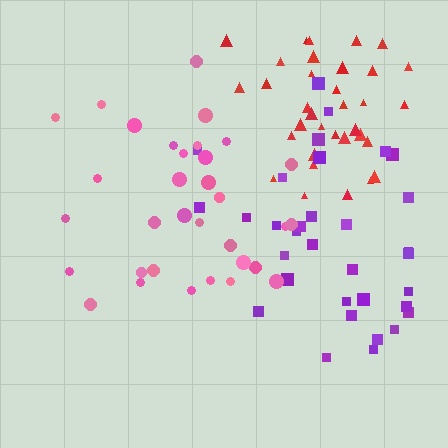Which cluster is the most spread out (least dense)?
Purple.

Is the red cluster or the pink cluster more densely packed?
Red.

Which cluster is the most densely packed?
Red.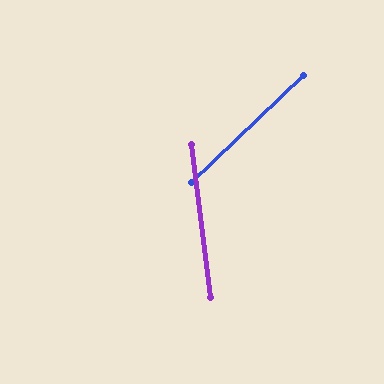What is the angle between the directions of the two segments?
Approximately 53 degrees.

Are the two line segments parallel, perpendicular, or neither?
Neither parallel nor perpendicular — they differ by about 53°.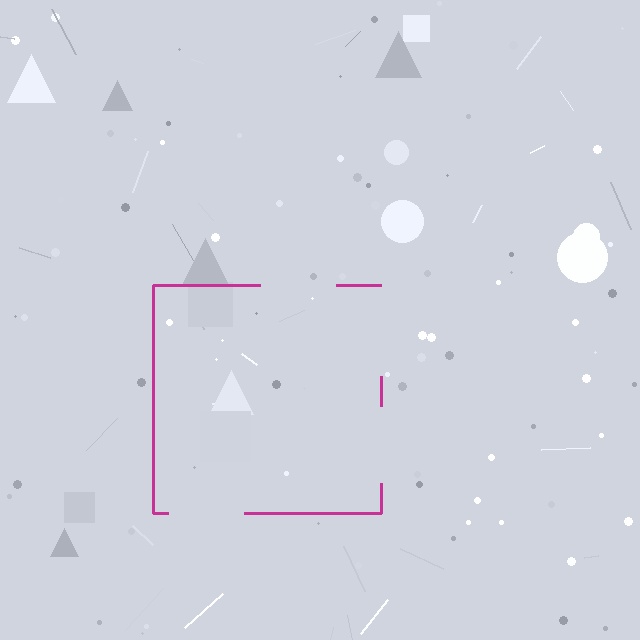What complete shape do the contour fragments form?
The contour fragments form a square.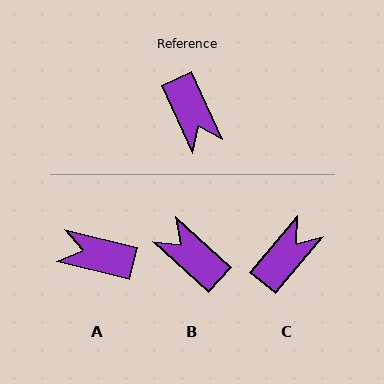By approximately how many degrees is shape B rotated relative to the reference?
Approximately 157 degrees clockwise.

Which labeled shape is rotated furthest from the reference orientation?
B, about 157 degrees away.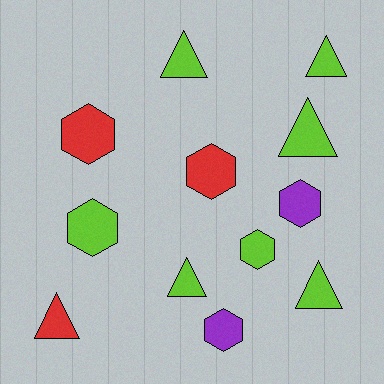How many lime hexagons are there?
There are 2 lime hexagons.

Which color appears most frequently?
Lime, with 7 objects.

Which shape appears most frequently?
Triangle, with 6 objects.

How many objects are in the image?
There are 12 objects.